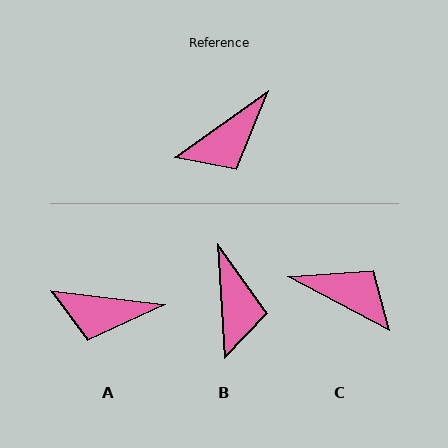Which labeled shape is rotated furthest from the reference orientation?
C, about 117 degrees away.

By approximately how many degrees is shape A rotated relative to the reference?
Approximately 43 degrees clockwise.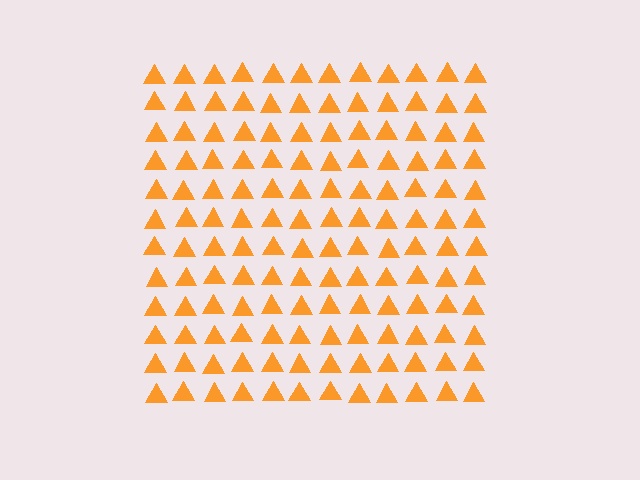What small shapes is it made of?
It is made of small triangles.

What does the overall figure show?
The overall figure shows a square.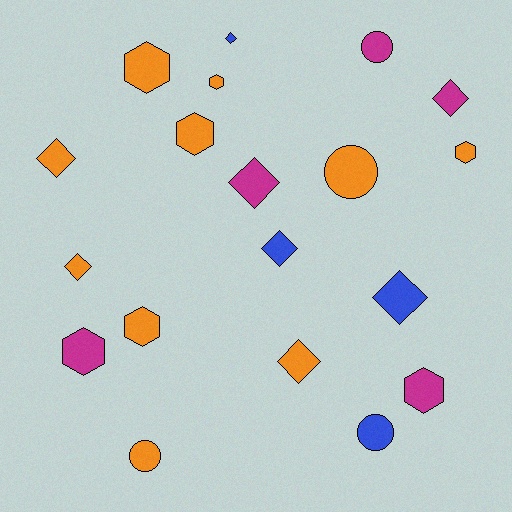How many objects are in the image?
There are 19 objects.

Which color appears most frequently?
Orange, with 10 objects.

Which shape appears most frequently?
Diamond, with 8 objects.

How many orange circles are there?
There are 2 orange circles.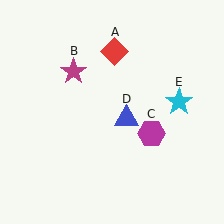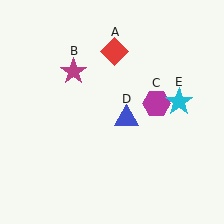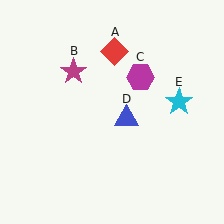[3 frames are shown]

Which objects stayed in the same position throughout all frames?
Red diamond (object A) and magenta star (object B) and blue triangle (object D) and cyan star (object E) remained stationary.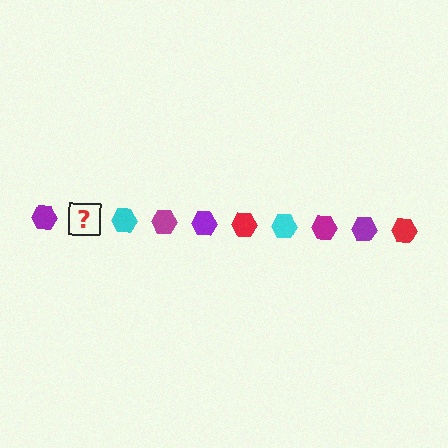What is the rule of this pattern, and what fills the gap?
The rule is that the pattern cycles through purple, red, cyan, magenta hexagons. The gap should be filled with a red hexagon.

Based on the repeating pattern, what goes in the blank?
The blank should be a red hexagon.